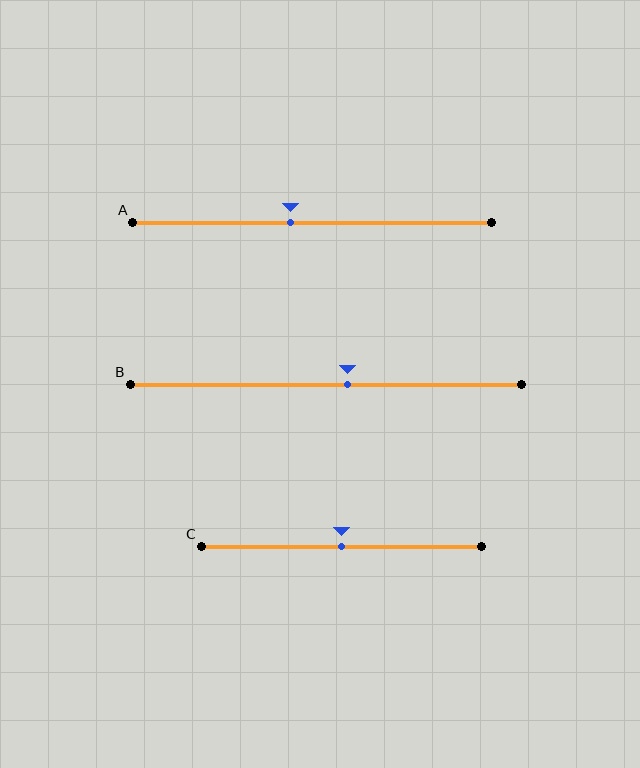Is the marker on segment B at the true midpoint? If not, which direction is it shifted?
No, the marker on segment B is shifted to the right by about 6% of the segment length.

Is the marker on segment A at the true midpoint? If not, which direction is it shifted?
No, the marker on segment A is shifted to the left by about 6% of the segment length.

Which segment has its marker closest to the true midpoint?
Segment C has its marker closest to the true midpoint.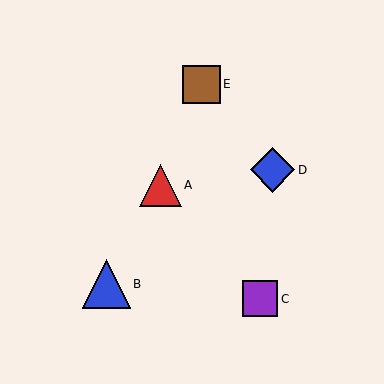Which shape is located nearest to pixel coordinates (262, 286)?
The purple square (labeled C) at (260, 299) is nearest to that location.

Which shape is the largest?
The blue triangle (labeled B) is the largest.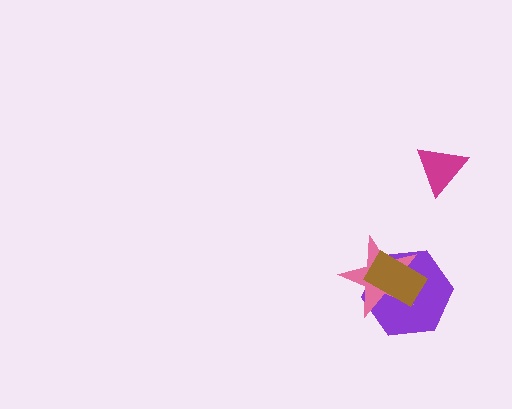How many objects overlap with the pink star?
2 objects overlap with the pink star.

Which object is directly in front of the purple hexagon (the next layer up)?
The pink star is directly in front of the purple hexagon.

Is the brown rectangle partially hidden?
No, no other shape covers it.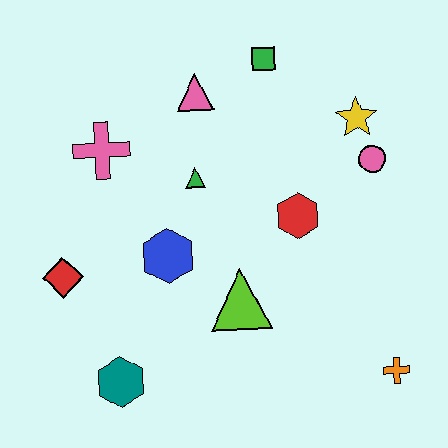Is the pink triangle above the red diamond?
Yes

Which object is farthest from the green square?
The teal hexagon is farthest from the green square.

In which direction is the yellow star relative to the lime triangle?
The yellow star is above the lime triangle.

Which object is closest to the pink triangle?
The green square is closest to the pink triangle.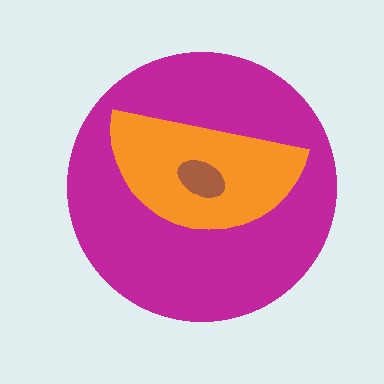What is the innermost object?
The brown ellipse.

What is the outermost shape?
The magenta circle.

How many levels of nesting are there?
3.